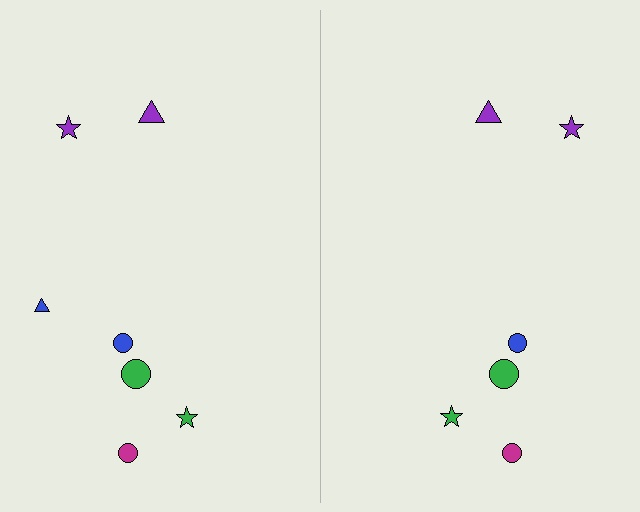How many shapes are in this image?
There are 13 shapes in this image.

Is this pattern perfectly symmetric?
No, the pattern is not perfectly symmetric. A blue triangle is missing from the right side.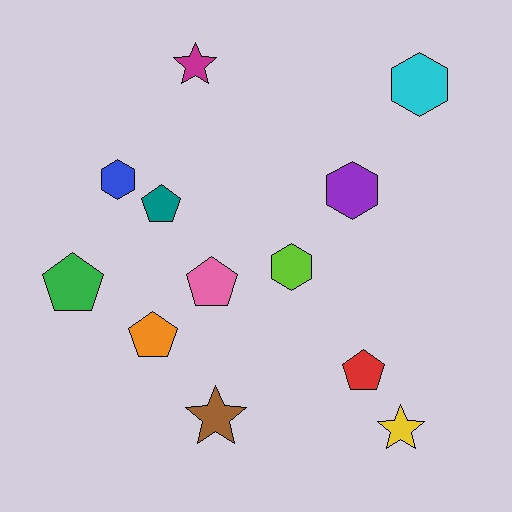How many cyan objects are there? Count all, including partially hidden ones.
There is 1 cyan object.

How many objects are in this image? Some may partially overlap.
There are 12 objects.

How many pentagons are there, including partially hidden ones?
There are 5 pentagons.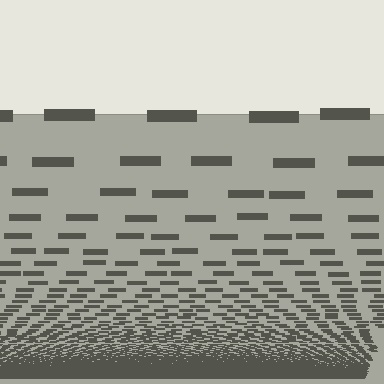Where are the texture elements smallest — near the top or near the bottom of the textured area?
Near the bottom.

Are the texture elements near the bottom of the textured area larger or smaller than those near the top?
Smaller. The gradient is inverted — elements near the bottom are smaller and denser.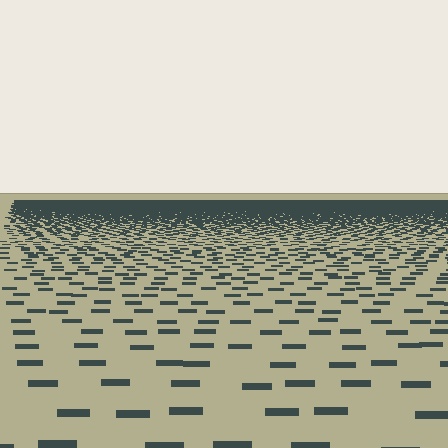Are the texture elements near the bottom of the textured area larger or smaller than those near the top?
Larger. Near the bottom, elements are closer to the viewer and appear at a bigger on-screen size.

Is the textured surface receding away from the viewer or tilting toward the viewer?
The surface is receding away from the viewer. Texture elements get smaller and denser toward the top.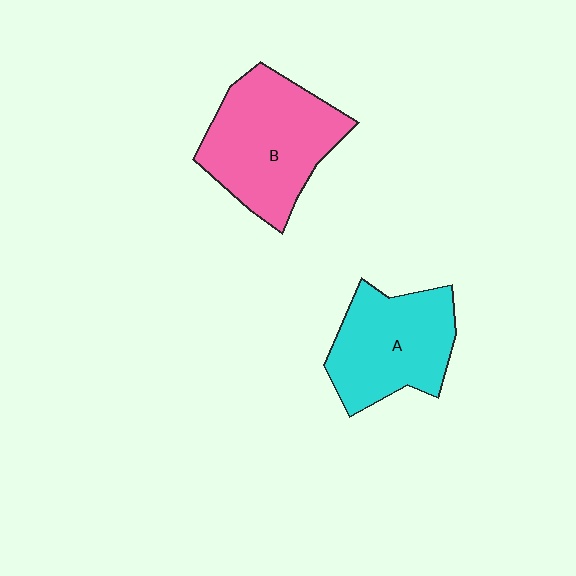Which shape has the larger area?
Shape B (pink).